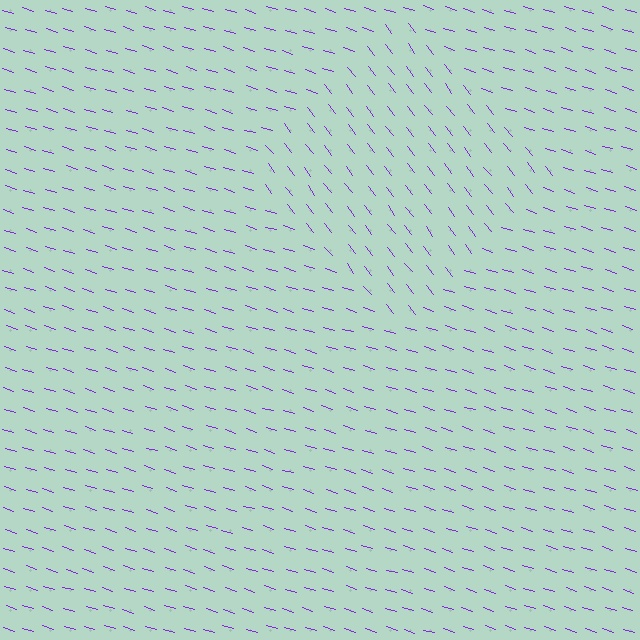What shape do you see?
I see a diamond.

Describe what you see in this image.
The image is filled with small purple line segments. A diamond region in the image has lines oriented differently from the surrounding lines, creating a visible texture boundary.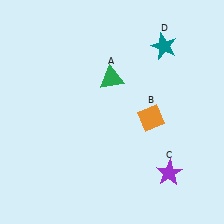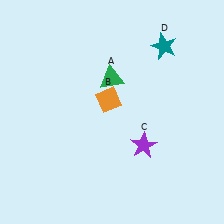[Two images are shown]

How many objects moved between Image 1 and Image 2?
2 objects moved between the two images.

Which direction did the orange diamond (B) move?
The orange diamond (B) moved left.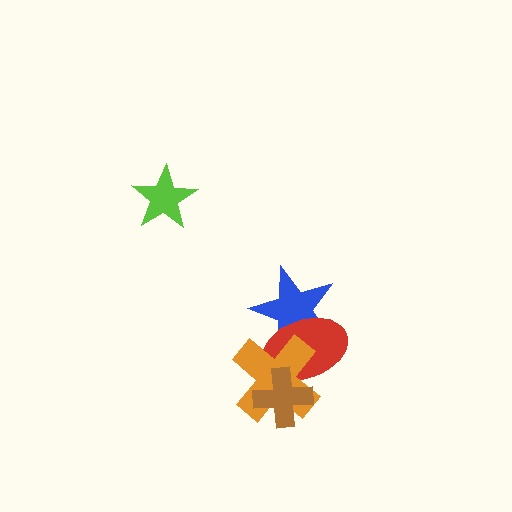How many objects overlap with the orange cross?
3 objects overlap with the orange cross.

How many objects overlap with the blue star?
2 objects overlap with the blue star.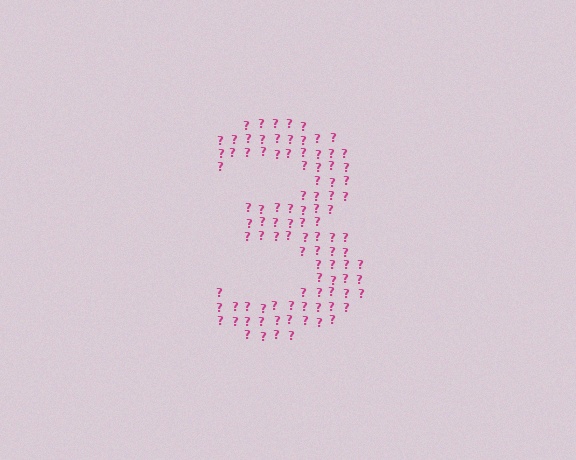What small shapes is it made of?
It is made of small question marks.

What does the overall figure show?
The overall figure shows the digit 3.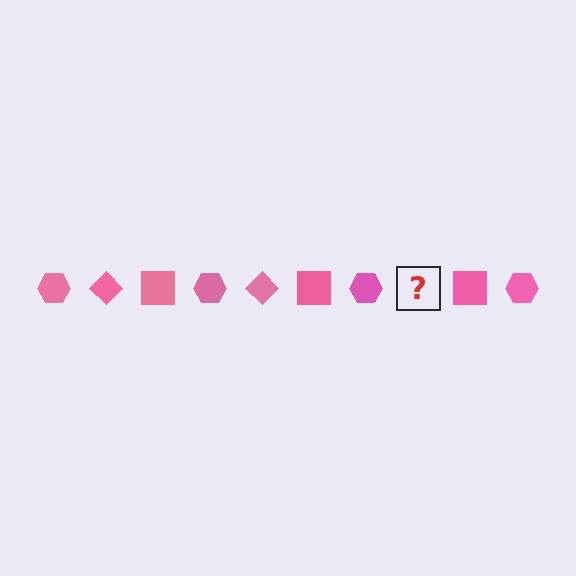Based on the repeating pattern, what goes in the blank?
The blank should be a pink diamond.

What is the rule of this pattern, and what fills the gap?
The rule is that the pattern cycles through hexagon, diamond, square shapes in pink. The gap should be filled with a pink diamond.